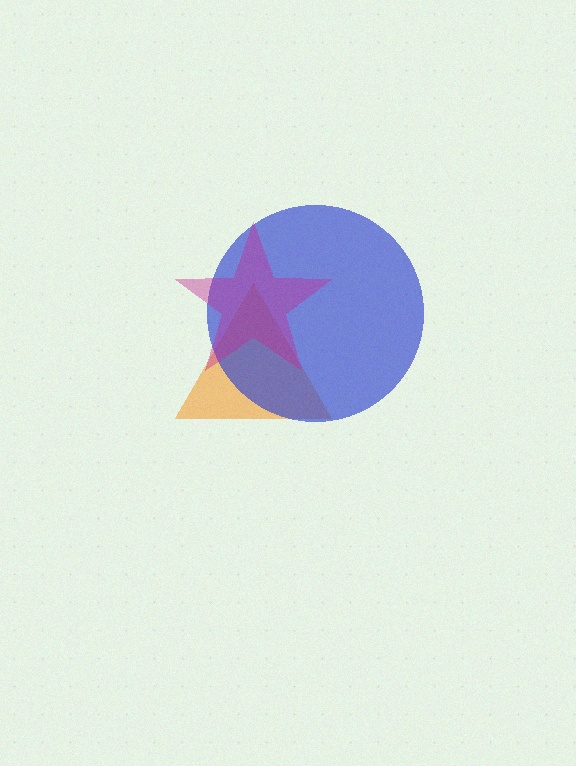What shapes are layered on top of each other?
The layered shapes are: an orange triangle, a blue circle, a magenta star.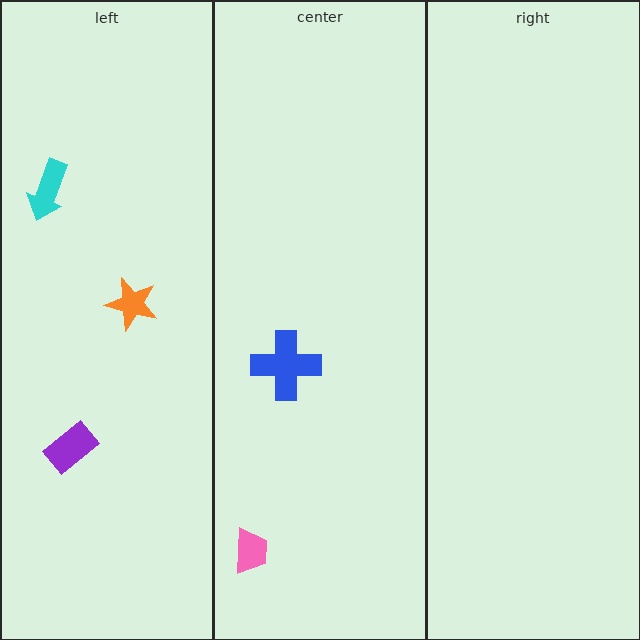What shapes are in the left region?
The purple rectangle, the orange star, the cyan arrow.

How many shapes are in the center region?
2.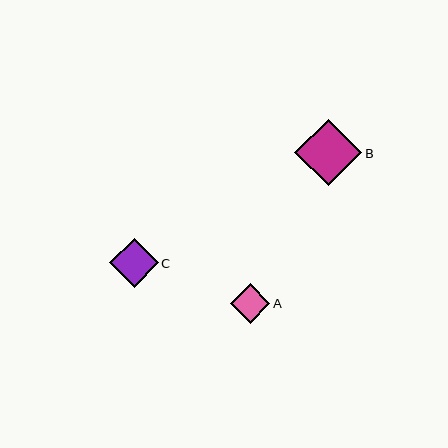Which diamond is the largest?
Diamond B is the largest with a size of approximately 67 pixels.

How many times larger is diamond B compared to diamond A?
Diamond B is approximately 1.7 times the size of diamond A.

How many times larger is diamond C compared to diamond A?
Diamond C is approximately 1.2 times the size of diamond A.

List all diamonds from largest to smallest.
From largest to smallest: B, C, A.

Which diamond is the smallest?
Diamond A is the smallest with a size of approximately 40 pixels.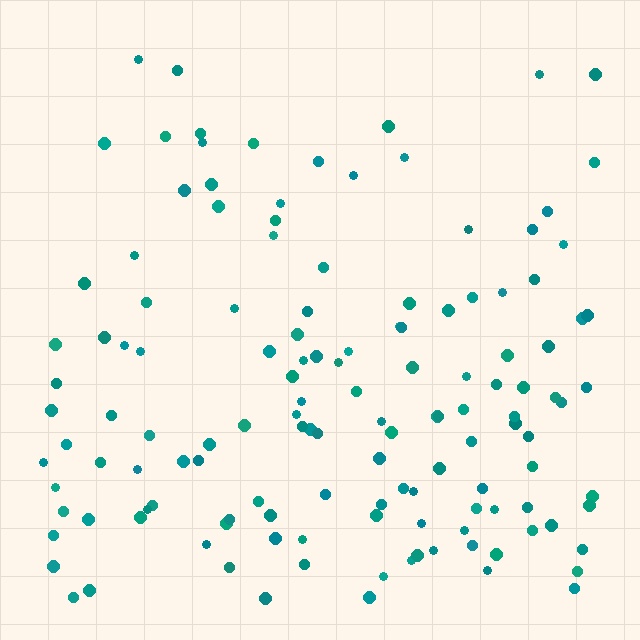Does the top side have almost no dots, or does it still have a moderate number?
Still a moderate number, just noticeably fewer than the bottom.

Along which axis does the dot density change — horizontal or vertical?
Vertical.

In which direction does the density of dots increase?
From top to bottom, with the bottom side densest.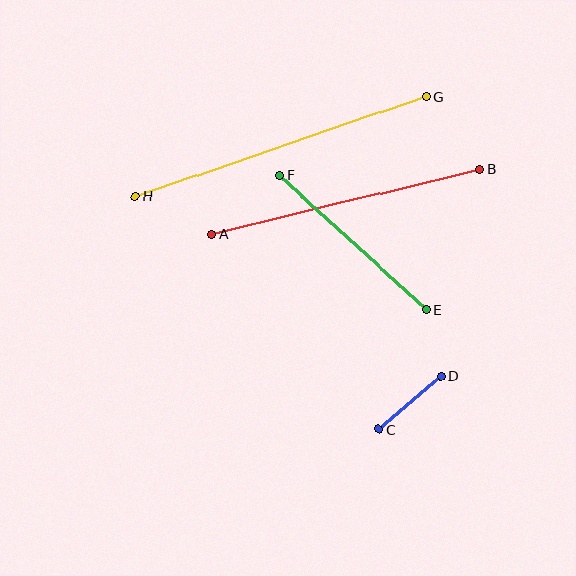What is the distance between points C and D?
The distance is approximately 81 pixels.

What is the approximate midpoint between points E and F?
The midpoint is at approximately (353, 242) pixels.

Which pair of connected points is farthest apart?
Points G and H are farthest apart.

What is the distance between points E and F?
The distance is approximately 199 pixels.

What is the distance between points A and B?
The distance is approximately 275 pixels.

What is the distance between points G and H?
The distance is approximately 308 pixels.